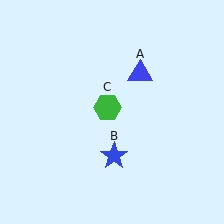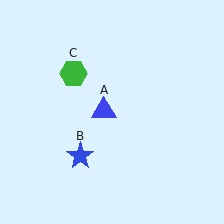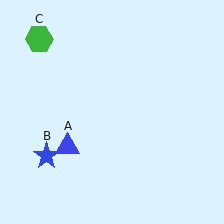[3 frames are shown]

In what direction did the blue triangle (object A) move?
The blue triangle (object A) moved down and to the left.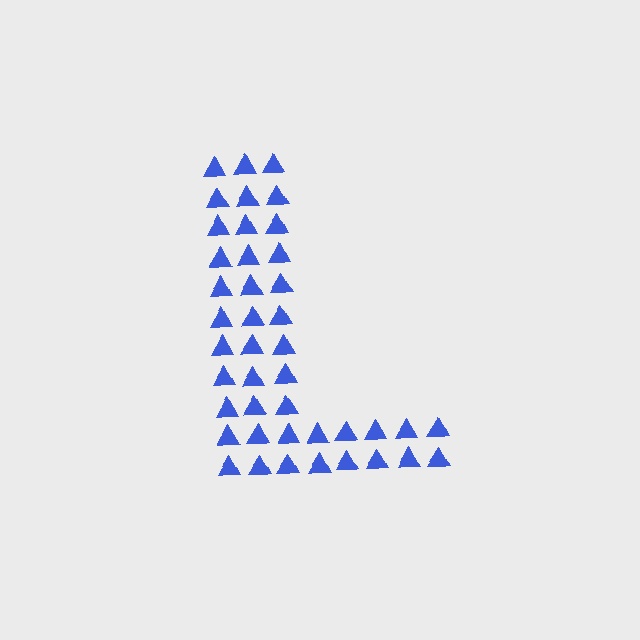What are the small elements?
The small elements are triangles.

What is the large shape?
The large shape is the letter L.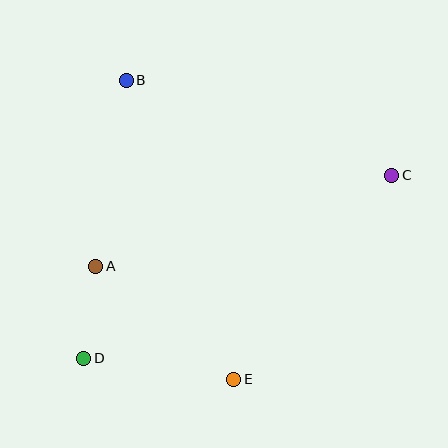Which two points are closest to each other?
Points A and D are closest to each other.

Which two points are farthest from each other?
Points C and D are farthest from each other.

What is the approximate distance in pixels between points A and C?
The distance between A and C is approximately 310 pixels.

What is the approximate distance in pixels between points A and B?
The distance between A and B is approximately 188 pixels.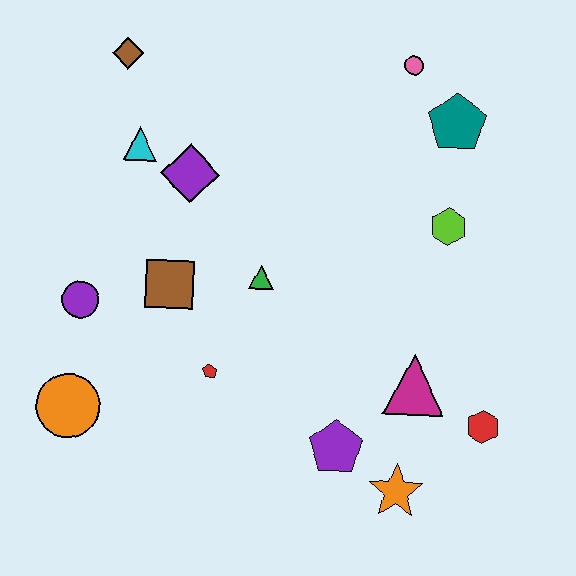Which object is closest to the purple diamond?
The cyan triangle is closest to the purple diamond.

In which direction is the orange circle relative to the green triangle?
The orange circle is to the left of the green triangle.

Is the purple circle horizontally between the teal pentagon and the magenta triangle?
No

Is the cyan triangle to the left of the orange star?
Yes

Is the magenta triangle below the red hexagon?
No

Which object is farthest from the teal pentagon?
The orange circle is farthest from the teal pentagon.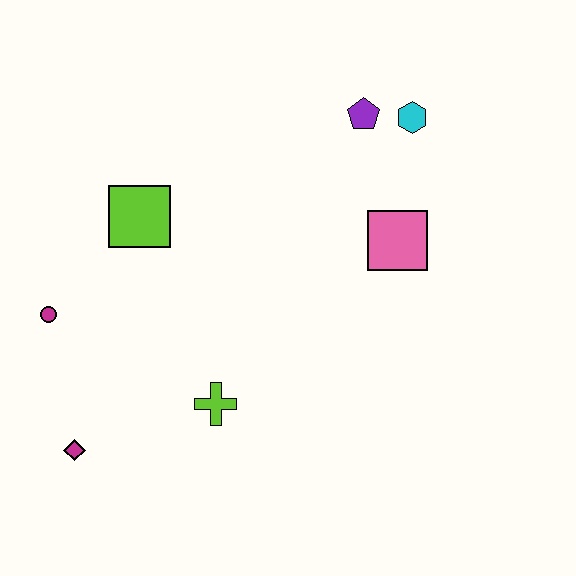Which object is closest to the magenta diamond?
The magenta circle is closest to the magenta diamond.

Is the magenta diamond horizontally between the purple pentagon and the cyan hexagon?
No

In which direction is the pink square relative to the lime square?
The pink square is to the right of the lime square.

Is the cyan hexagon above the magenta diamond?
Yes